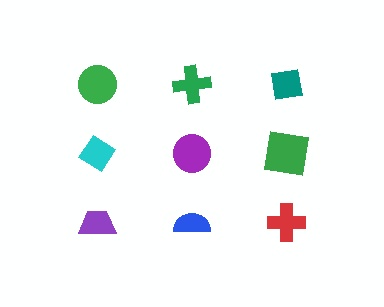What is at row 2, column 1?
A cyan diamond.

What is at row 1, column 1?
A green circle.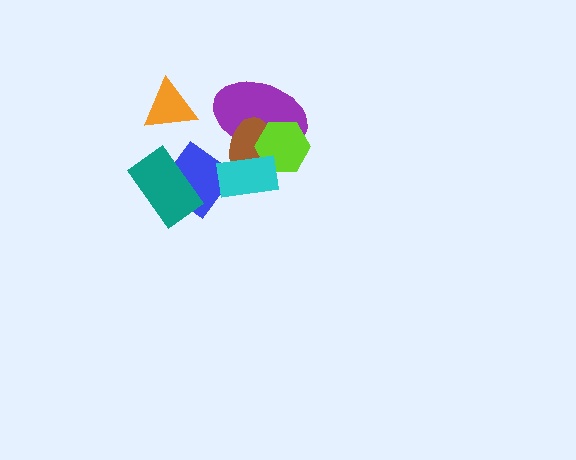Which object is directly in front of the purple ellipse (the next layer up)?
The brown ellipse is directly in front of the purple ellipse.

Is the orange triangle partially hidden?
No, no other shape covers it.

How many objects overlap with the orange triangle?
0 objects overlap with the orange triangle.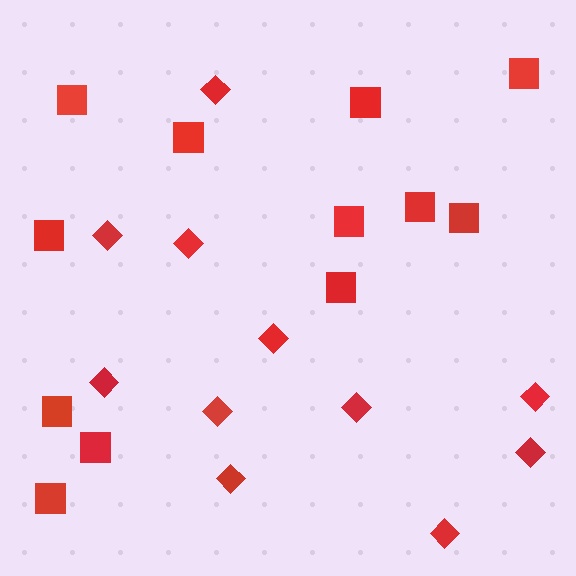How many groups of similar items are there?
There are 2 groups: one group of squares (12) and one group of diamonds (11).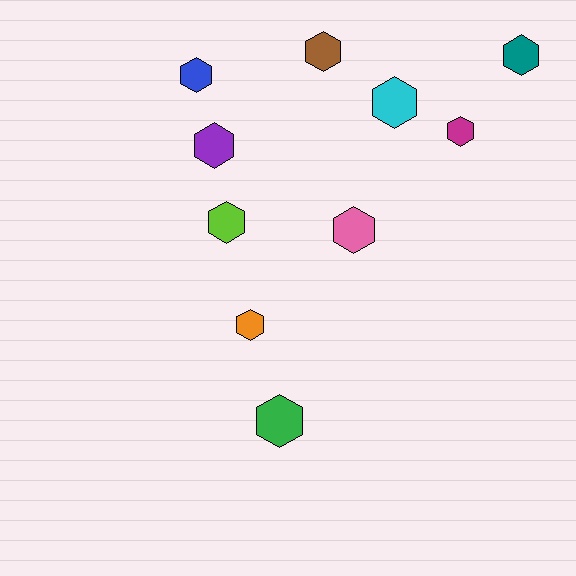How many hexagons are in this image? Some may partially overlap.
There are 10 hexagons.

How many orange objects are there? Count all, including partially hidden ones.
There is 1 orange object.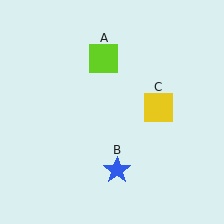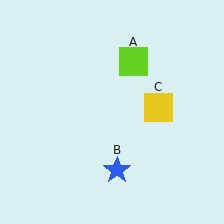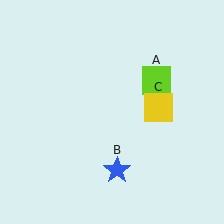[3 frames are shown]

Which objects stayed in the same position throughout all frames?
Blue star (object B) and yellow square (object C) remained stationary.